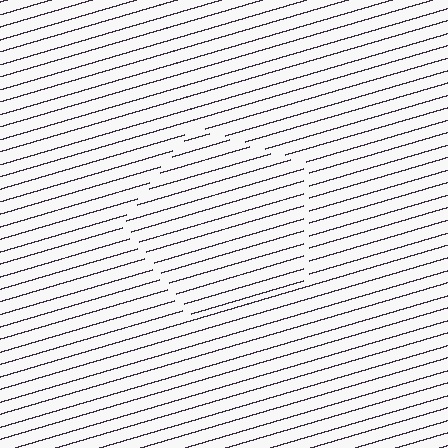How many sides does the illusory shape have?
5 sides — the line-ends trace a pentagon.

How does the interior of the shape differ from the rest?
The interior of the shape contains the same grating, shifted by half a period — the contour is defined by the phase discontinuity where line-ends from the inner and outer gratings abut.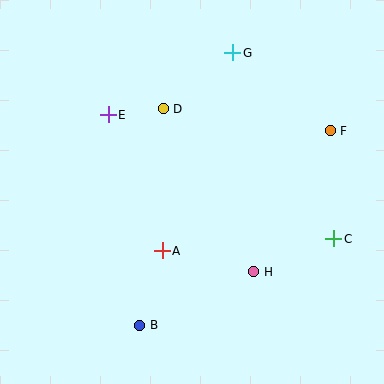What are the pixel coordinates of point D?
Point D is at (163, 109).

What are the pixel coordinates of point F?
Point F is at (330, 131).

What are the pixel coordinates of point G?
Point G is at (233, 53).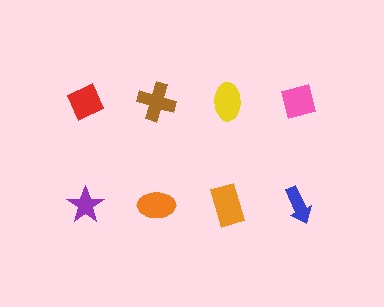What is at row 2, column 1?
A purple star.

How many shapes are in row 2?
4 shapes.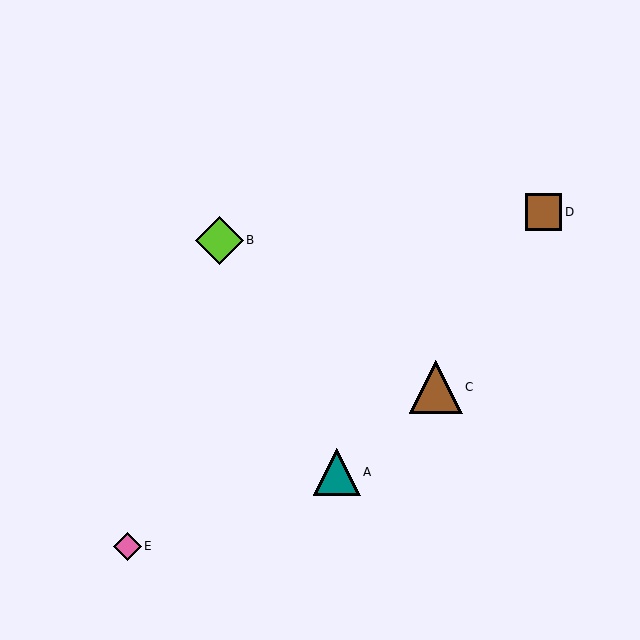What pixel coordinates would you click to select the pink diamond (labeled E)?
Click at (127, 546) to select the pink diamond E.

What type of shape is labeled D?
Shape D is a brown square.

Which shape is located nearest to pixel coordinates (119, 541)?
The pink diamond (labeled E) at (127, 546) is nearest to that location.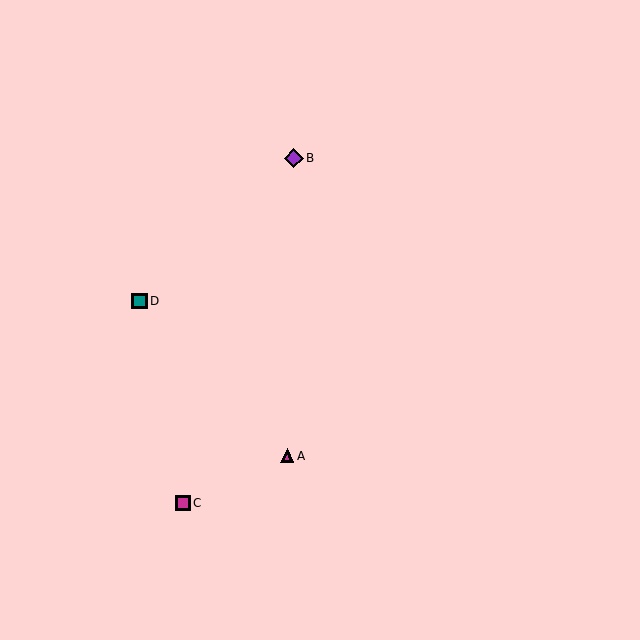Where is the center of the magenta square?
The center of the magenta square is at (183, 503).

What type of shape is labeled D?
Shape D is a teal square.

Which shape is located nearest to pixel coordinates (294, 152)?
The purple diamond (labeled B) at (294, 158) is nearest to that location.